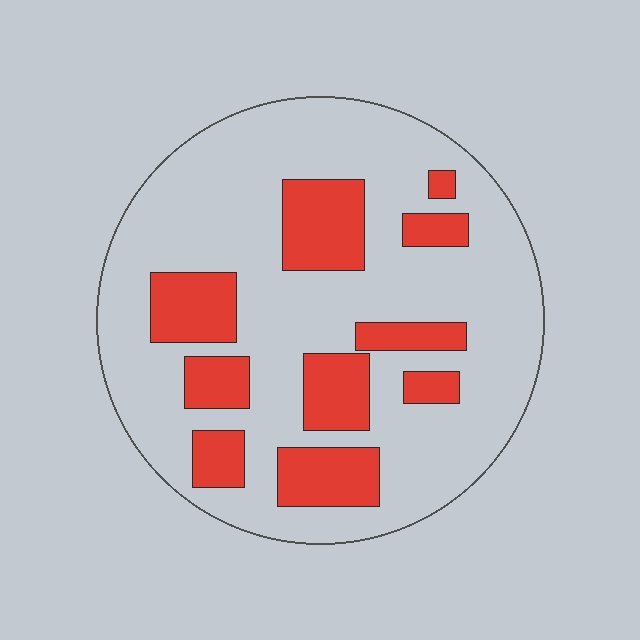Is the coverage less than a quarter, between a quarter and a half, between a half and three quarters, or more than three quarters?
Between a quarter and a half.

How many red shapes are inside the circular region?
10.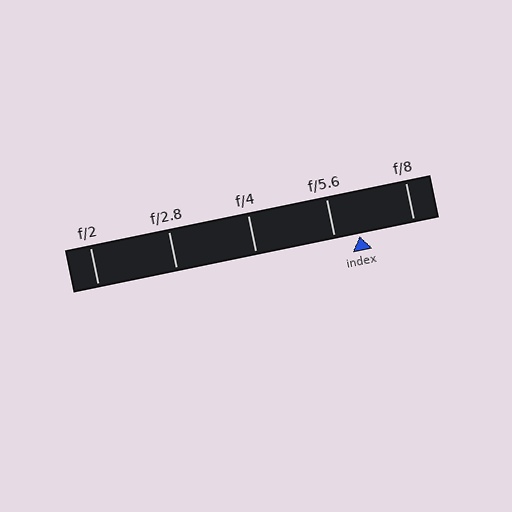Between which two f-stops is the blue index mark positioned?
The index mark is between f/5.6 and f/8.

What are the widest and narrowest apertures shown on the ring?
The widest aperture shown is f/2 and the narrowest is f/8.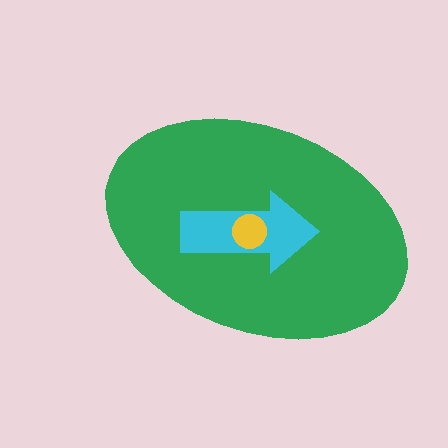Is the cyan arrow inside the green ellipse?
Yes.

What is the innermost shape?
The yellow circle.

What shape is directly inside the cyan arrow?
The yellow circle.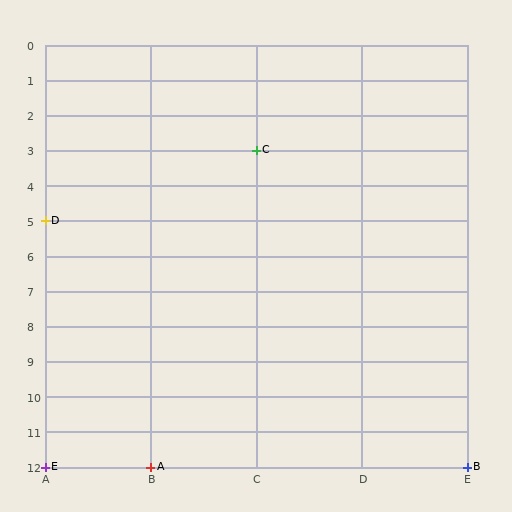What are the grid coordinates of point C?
Point C is at grid coordinates (C, 3).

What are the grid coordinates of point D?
Point D is at grid coordinates (A, 5).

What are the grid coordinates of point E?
Point E is at grid coordinates (A, 12).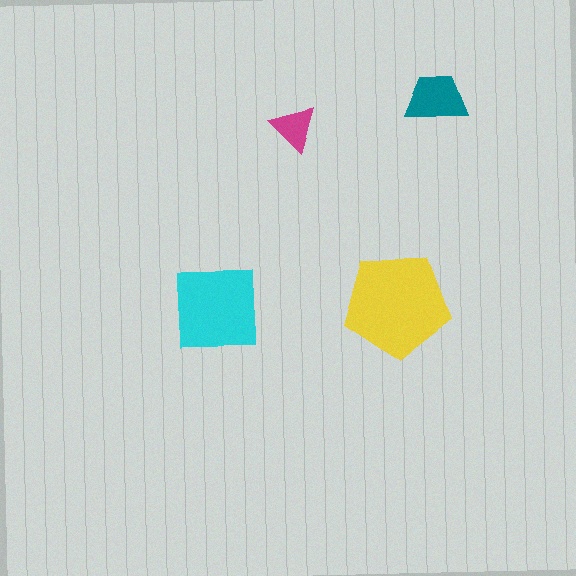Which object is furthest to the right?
The teal trapezoid is rightmost.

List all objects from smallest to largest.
The magenta triangle, the teal trapezoid, the cyan square, the yellow pentagon.